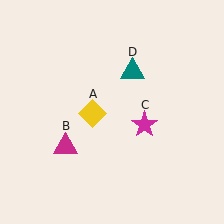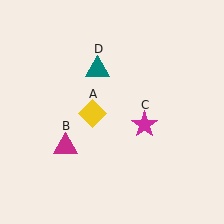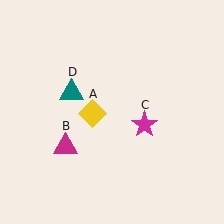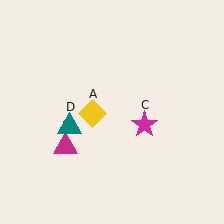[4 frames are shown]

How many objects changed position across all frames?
1 object changed position: teal triangle (object D).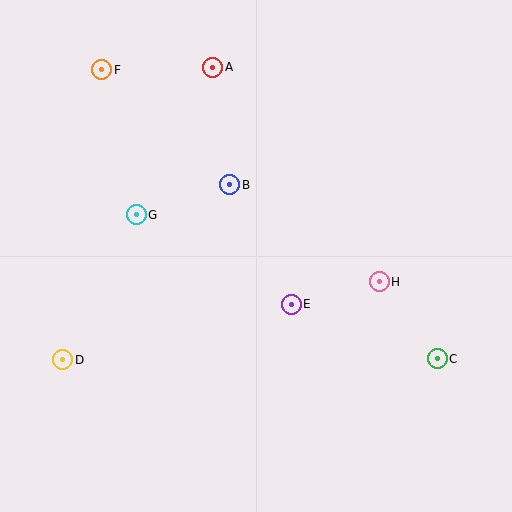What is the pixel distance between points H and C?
The distance between H and C is 97 pixels.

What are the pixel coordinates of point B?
Point B is at (230, 185).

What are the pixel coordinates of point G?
Point G is at (136, 215).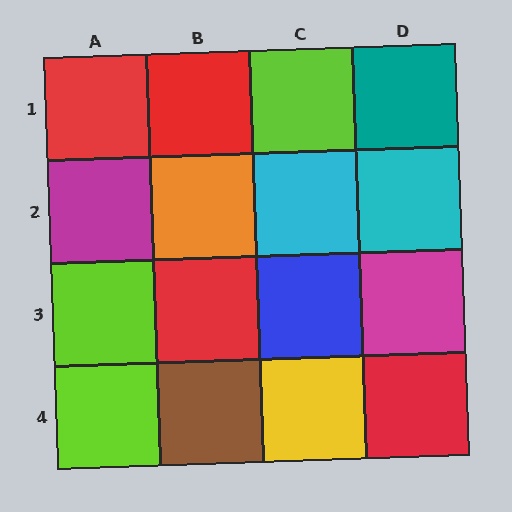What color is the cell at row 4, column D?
Red.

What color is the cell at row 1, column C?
Lime.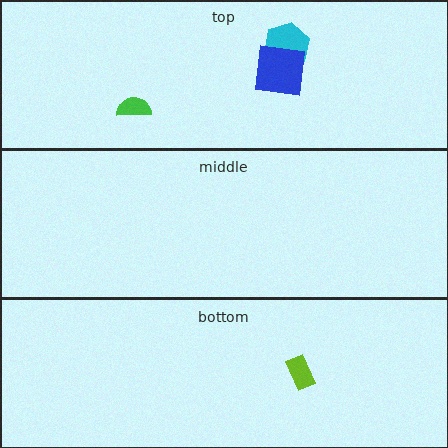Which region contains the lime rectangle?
The bottom region.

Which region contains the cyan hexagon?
The top region.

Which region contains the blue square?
The top region.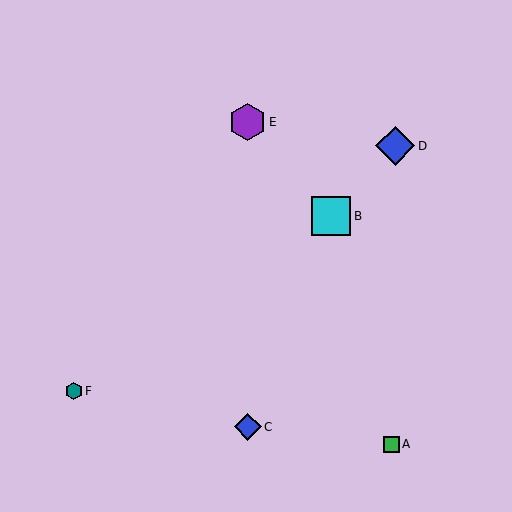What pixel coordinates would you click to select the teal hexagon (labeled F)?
Click at (74, 391) to select the teal hexagon F.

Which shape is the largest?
The cyan square (labeled B) is the largest.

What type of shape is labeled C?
Shape C is a blue diamond.